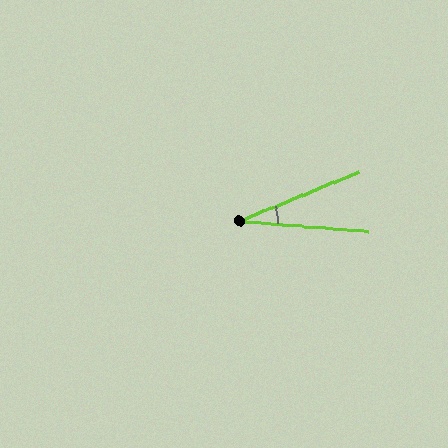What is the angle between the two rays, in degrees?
Approximately 27 degrees.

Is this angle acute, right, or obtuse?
It is acute.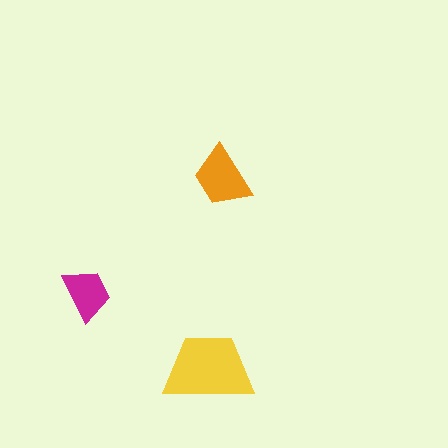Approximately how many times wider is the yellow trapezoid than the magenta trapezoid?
About 1.5 times wider.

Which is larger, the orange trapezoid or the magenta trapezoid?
The orange one.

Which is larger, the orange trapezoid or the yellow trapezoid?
The yellow one.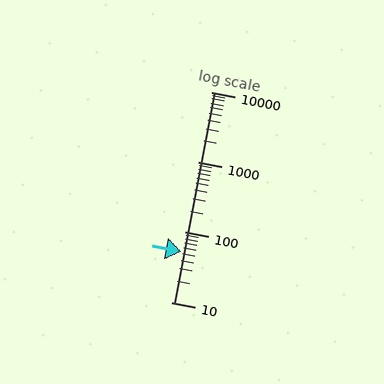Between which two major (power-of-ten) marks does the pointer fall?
The pointer is between 10 and 100.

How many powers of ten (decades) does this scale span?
The scale spans 3 decades, from 10 to 10000.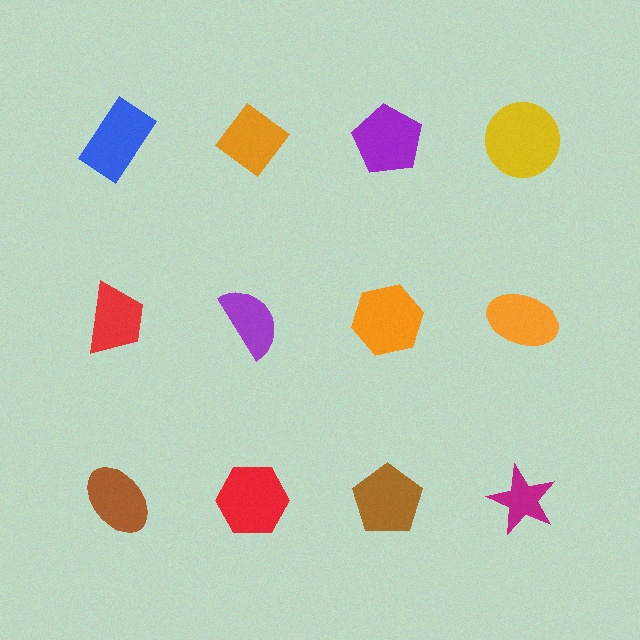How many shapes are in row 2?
4 shapes.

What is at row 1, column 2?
An orange diamond.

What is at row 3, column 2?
A red hexagon.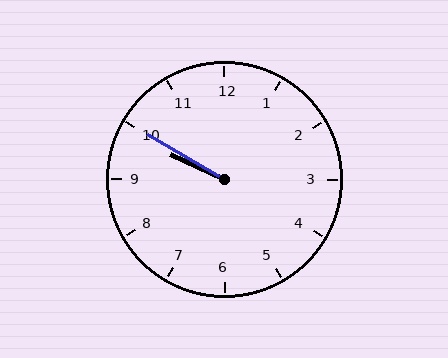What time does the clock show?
9:50.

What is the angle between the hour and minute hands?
Approximately 5 degrees.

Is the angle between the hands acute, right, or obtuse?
It is acute.